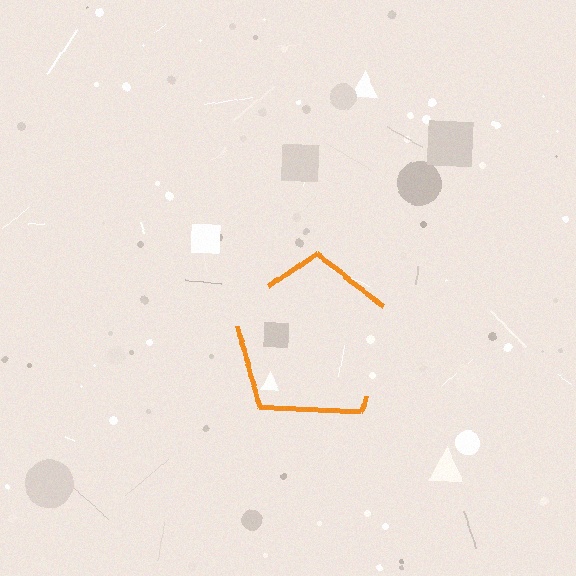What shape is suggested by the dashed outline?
The dashed outline suggests a pentagon.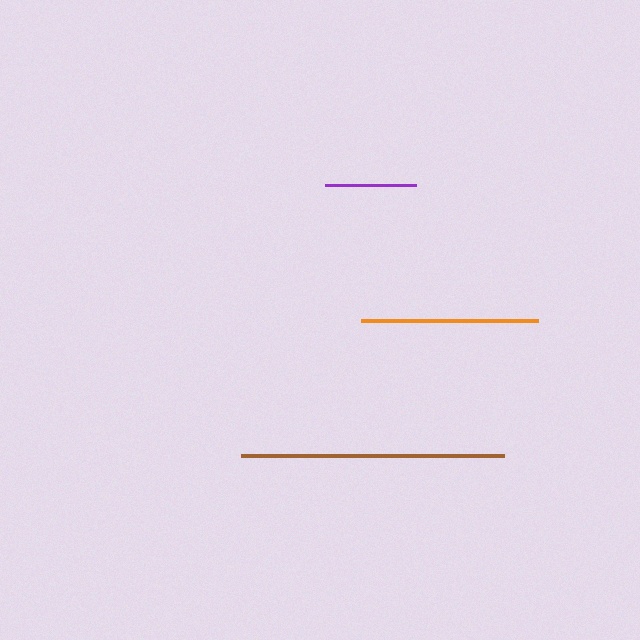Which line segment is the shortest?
The purple line is the shortest at approximately 91 pixels.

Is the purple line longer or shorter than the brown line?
The brown line is longer than the purple line.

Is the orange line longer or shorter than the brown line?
The brown line is longer than the orange line.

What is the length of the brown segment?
The brown segment is approximately 263 pixels long.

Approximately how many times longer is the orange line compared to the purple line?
The orange line is approximately 2.0 times the length of the purple line.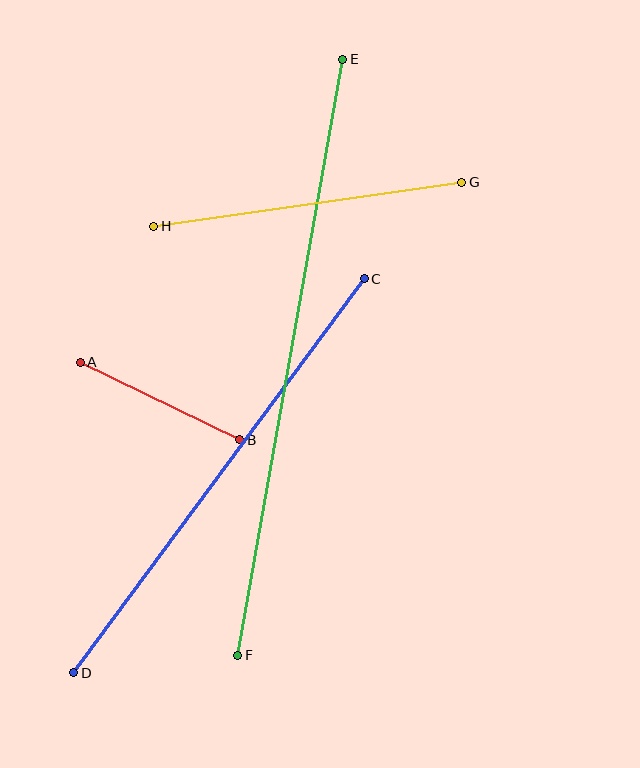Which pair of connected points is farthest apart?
Points E and F are farthest apart.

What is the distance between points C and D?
The distance is approximately 489 pixels.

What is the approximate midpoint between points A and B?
The midpoint is at approximately (160, 401) pixels.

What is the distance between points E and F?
The distance is approximately 605 pixels.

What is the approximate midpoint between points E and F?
The midpoint is at approximately (290, 357) pixels.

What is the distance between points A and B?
The distance is approximately 177 pixels.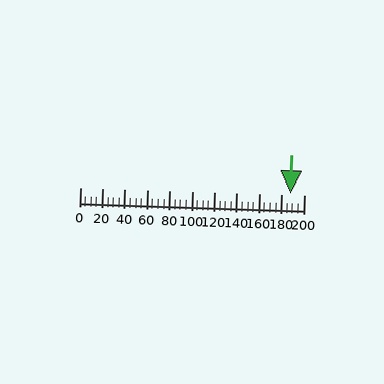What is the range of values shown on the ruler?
The ruler shows values from 0 to 200.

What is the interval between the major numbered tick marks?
The major tick marks are spaced 20 units apart.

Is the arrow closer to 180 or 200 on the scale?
The arrow is closer to 180.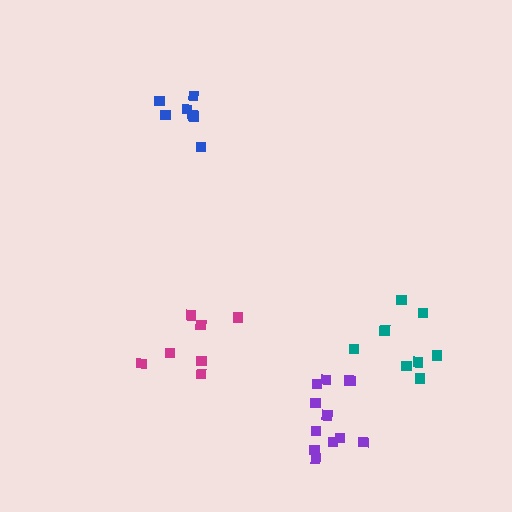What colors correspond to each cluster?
The clusters are colored: purple, teal, magenta, blue.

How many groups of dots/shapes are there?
There are 4 groups.